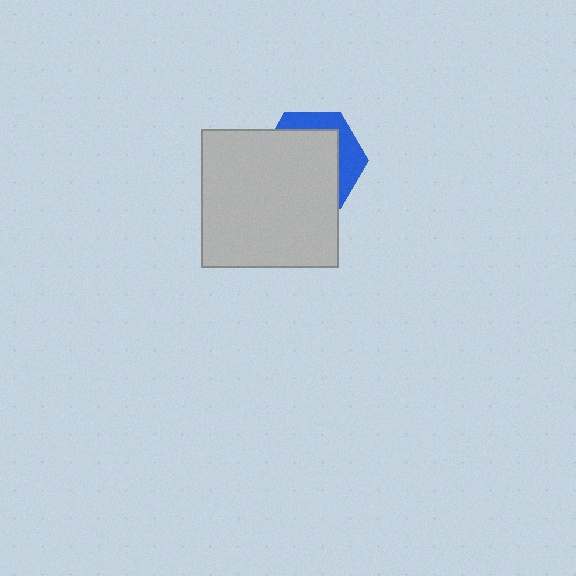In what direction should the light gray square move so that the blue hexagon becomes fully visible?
The light gray square should move toward the lower-left. That is the shortest direction to clear the overlap and leave the blue hexagon fully visible.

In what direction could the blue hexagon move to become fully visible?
The blue hexagon could move toward the upper-right. That would shift it out from behind the light gray square entirely.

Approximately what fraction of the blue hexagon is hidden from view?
Roughly 69% of the blue hexagon is hidden behind the light gray square.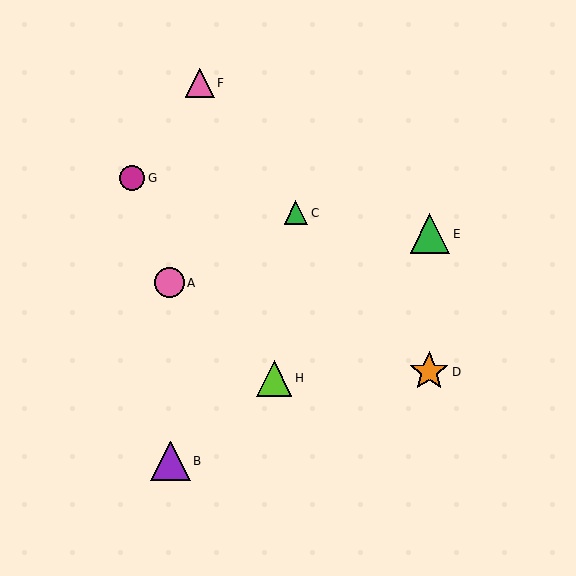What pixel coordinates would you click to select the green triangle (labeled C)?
Click at (296, 213) to select the green triangle C.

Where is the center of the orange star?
The center of the orange star is at (429, 372).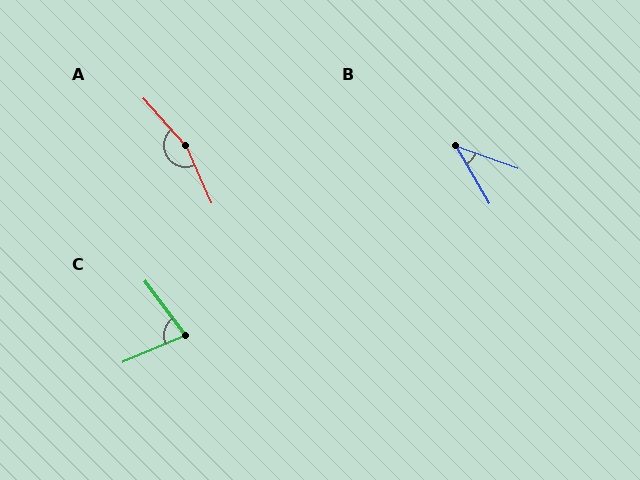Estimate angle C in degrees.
Approximately 76 degrees.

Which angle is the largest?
A, at approximately 162 degrees.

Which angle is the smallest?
B, at approximately 40 degrees.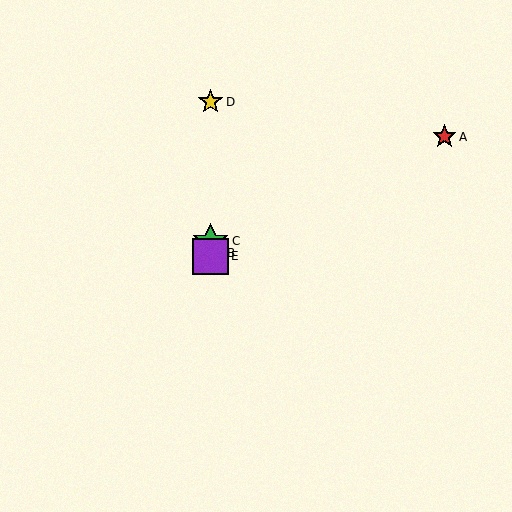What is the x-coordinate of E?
Object E is at x≈210.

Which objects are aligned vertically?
Objects B, C, D, E are aligned vertically.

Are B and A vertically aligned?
No, B is at x≈210 and A is at x≈445.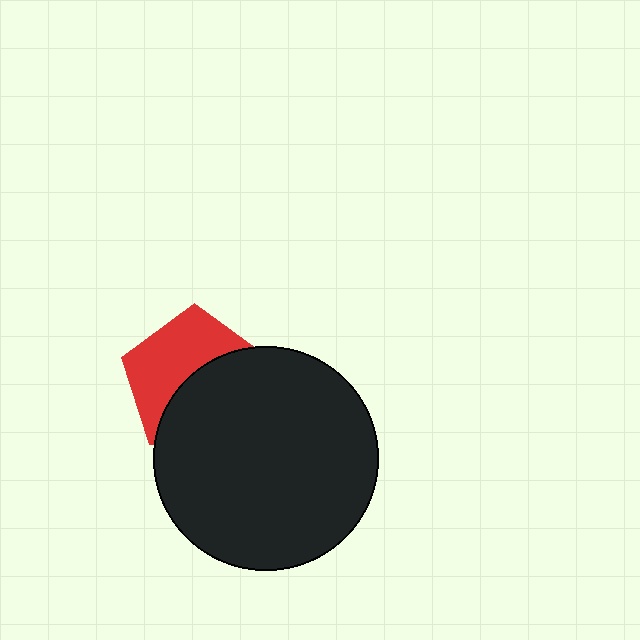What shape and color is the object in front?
The object in front is a black circle.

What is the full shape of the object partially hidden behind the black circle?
The partially hidden object is a red pentagon.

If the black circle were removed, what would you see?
You would see the complete red pentagon.